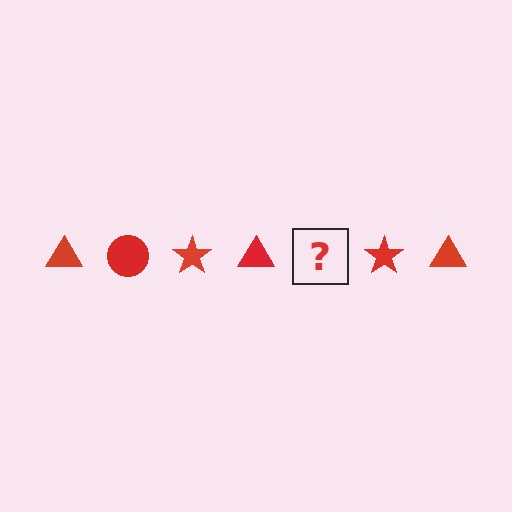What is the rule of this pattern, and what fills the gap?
The rule is that the pattern cycles through triangle, circle, star shapes in red. The gap should be filled with a red circle.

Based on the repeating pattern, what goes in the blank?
The blank should be a red circle.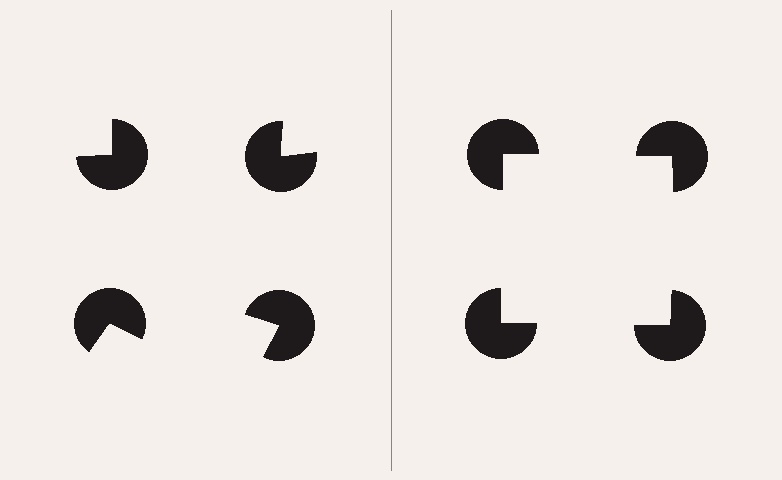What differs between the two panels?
The pac-man discs are positioned identically on both sides; only the wedge orientations differ. On the right they align to a square; on the left they are misaligned.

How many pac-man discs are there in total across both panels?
8 — 4 on each side.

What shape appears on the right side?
An illusory square.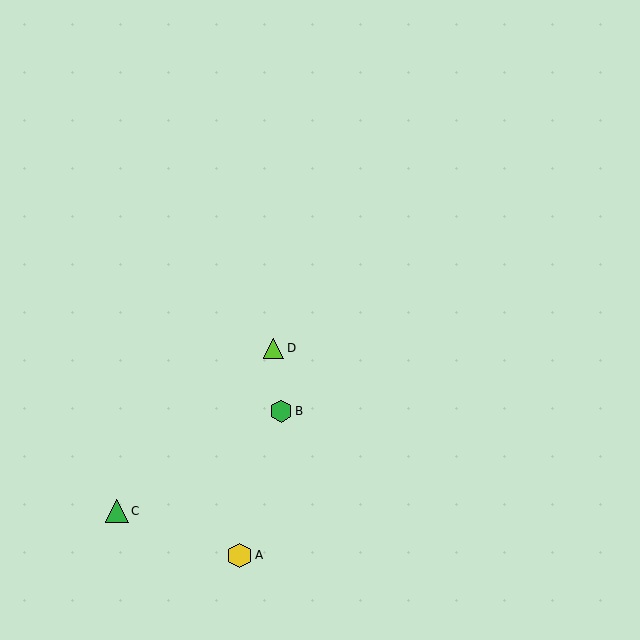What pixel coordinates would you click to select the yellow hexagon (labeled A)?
Click at (240, 555) to select the yellow hexagon A.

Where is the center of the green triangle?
The center of the green triangle is at (117, 511).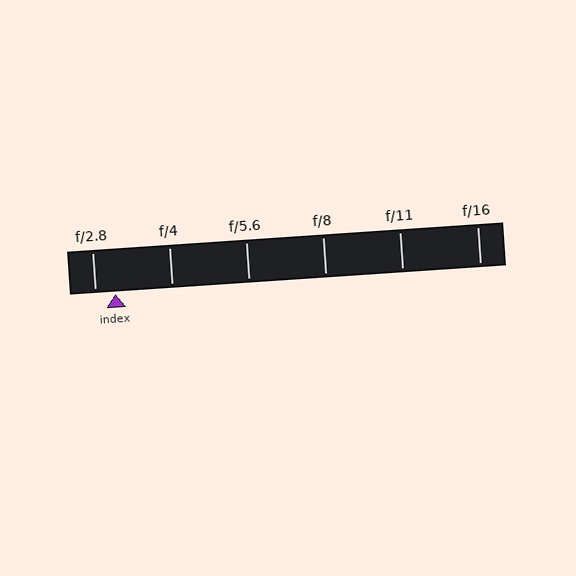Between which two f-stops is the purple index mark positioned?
The index mark is between f/2.8 and f/4.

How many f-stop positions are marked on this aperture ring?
There are 6 f-stop positions marked.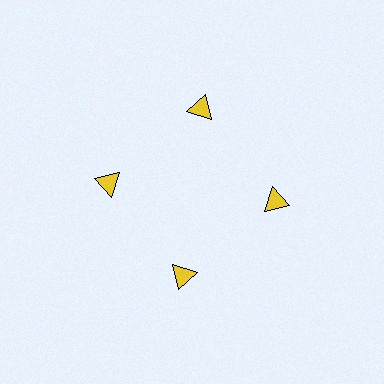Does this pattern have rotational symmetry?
Yes, this pattern has 4-fold rotational symmetry. It looks the same after rotating 90 degrees around the center.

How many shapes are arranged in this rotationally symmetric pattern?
There are 4 shapes, arranged in 4 groups of 1.